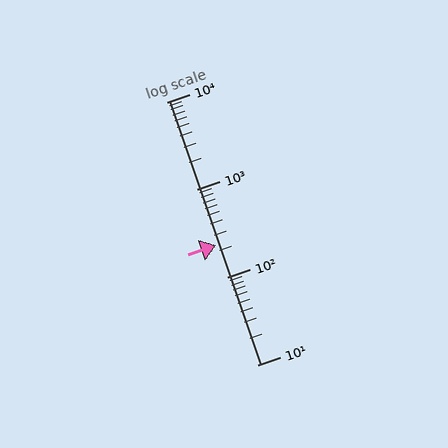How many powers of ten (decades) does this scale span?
The scale spans 3 decades, from 10 to 10000.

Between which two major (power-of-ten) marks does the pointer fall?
The pointer is between 100 and 1000.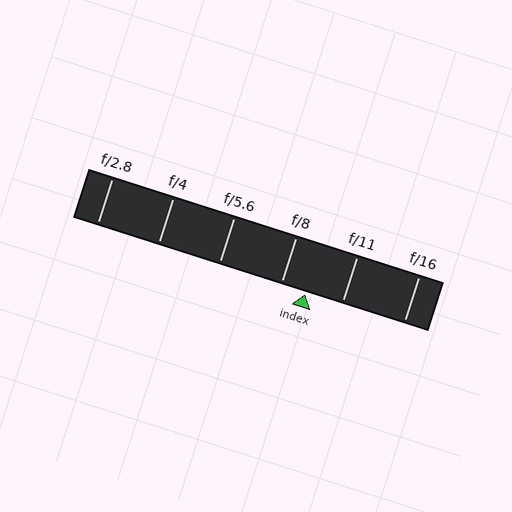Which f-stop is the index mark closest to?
The index mark is closest to f/8.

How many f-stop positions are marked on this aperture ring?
There are 6 f-stop positions marked.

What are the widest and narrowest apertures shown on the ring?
The widest aperture shown is f/2.8 and the narrowest is f/16.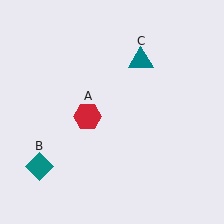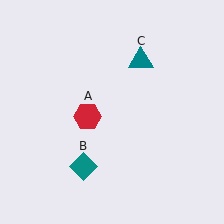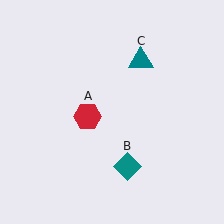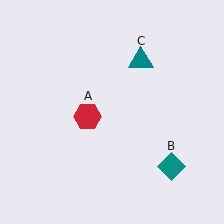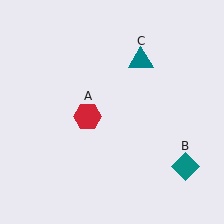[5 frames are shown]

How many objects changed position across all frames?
1 object changed position: teal diamond (object B).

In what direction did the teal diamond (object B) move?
The teal diamond (object B) moved right.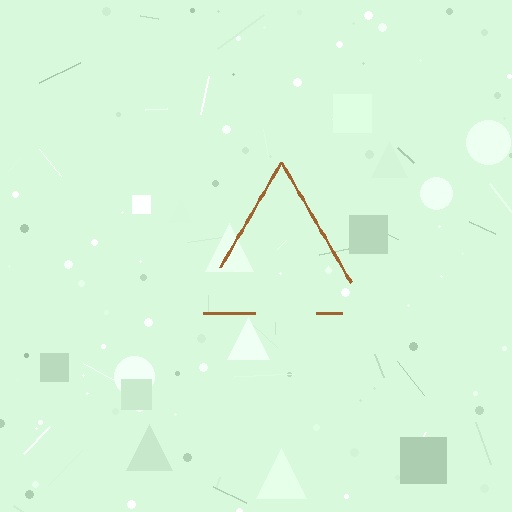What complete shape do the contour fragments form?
The contour fragments form a triangle.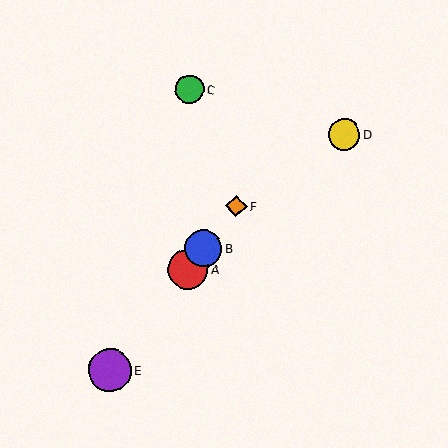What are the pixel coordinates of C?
Object C is at (189, 89).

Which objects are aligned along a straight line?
Objects A, B, E, F are aligned along a straight line.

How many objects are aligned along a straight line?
4 objects (A, B, E, F) are aligned along a straight line.